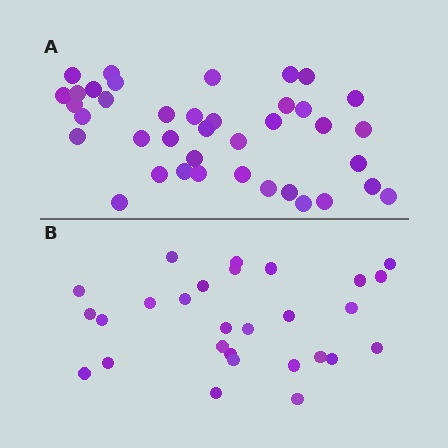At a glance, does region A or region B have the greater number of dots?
Region A (the top region) has more dots.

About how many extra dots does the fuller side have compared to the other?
Region A has roughly 12 or so more dots than region B.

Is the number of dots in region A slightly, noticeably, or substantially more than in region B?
Region A has noticeably more, but not dramatically so. The ratio is roughly 1.4 to 1.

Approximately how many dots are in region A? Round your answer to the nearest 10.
About 40 dots. (The exact count is 39, which rounds to 40.)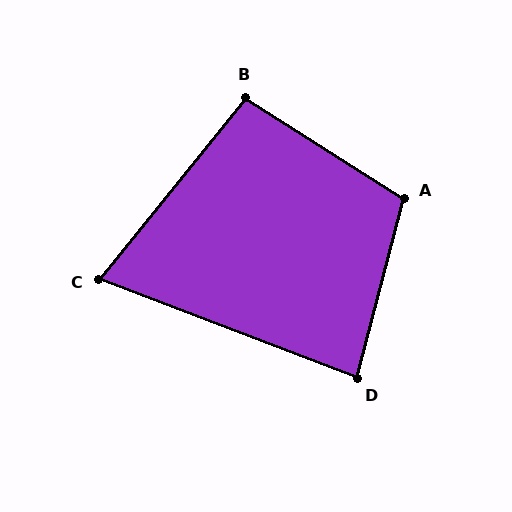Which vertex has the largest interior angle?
A, at approximately 108 degrees.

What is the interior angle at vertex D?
Approximately 84 degrees (acute).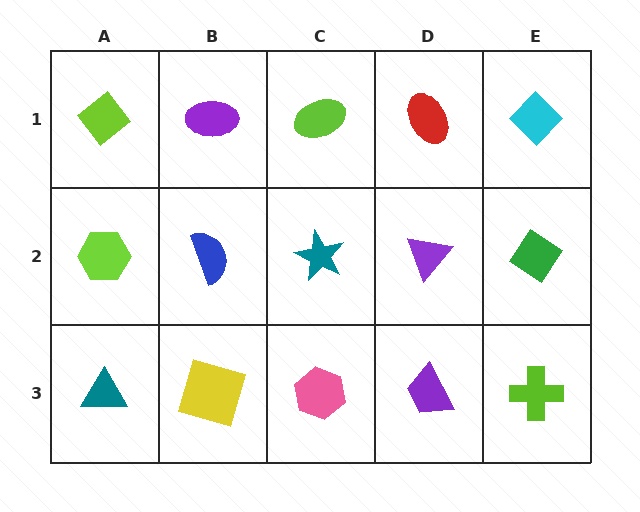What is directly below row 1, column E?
A green diamond.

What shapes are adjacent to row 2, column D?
A red ellipse (row 1, column D), a purple trapezoid (row 3, column D), a teal star (row 2, column C), a green diamond (row 2, column E).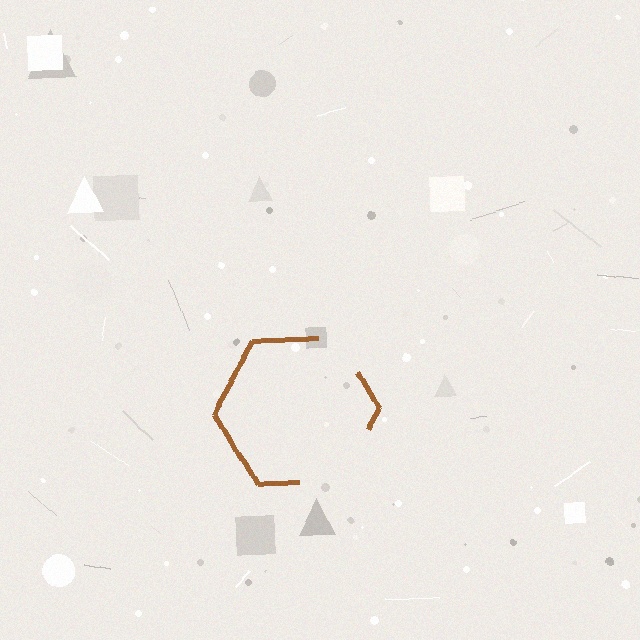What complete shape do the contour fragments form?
The contour fragments form a hexagon.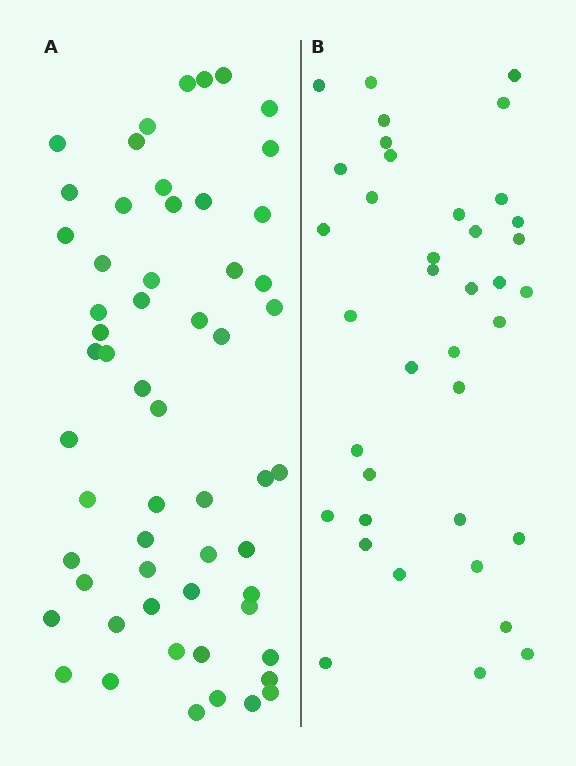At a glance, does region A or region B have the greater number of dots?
Region A (the left region) has more dots.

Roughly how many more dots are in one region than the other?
Region A has approximately 20 more dots than region B.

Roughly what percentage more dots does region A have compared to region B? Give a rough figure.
About 50% more.